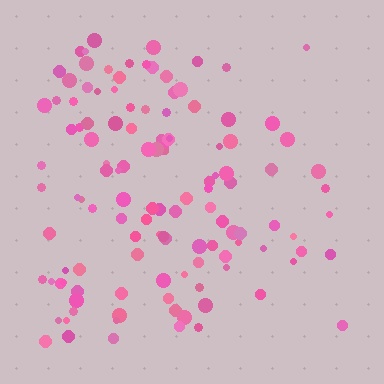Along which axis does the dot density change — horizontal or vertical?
Horizontal.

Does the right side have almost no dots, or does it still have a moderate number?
Still a moderate number, just noticeably fewer than the left.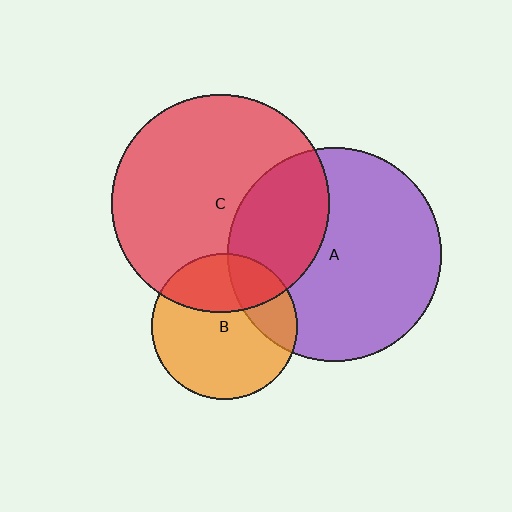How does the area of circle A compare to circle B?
Approximately 2.2 times.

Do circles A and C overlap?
Yes.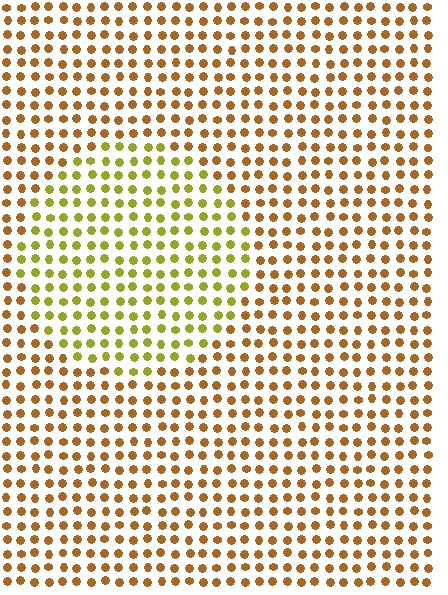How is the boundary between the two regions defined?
The boundary is defined purely by a slight shift in hue (about 37 degrees). Spacing, size, and orientation are identical on both sides.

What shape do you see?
I see a circle.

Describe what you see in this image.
The image is filled with small brown elements in a uniform arrangement. A circle-shaped region is visible where the elements are tinted to a slightly different hue, forming a subtle color boundary.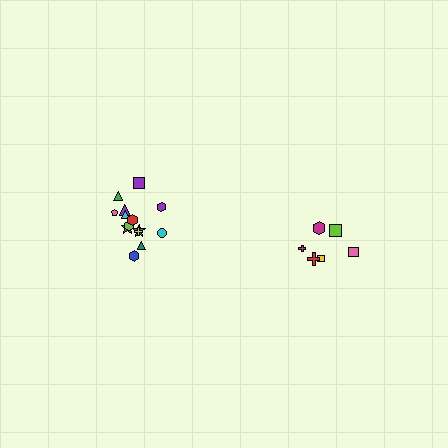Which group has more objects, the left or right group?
The left group.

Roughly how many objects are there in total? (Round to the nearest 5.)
Roughly 20 objects in total.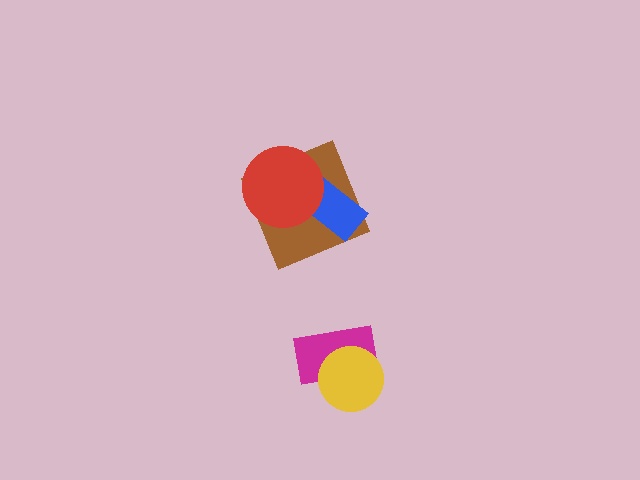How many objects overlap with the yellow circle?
1 object overlaps with the yellow circle.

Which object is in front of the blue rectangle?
The red circle is in front of the blue rectangle.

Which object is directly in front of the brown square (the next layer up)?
The blue rectangle is directly in front of the brown square.